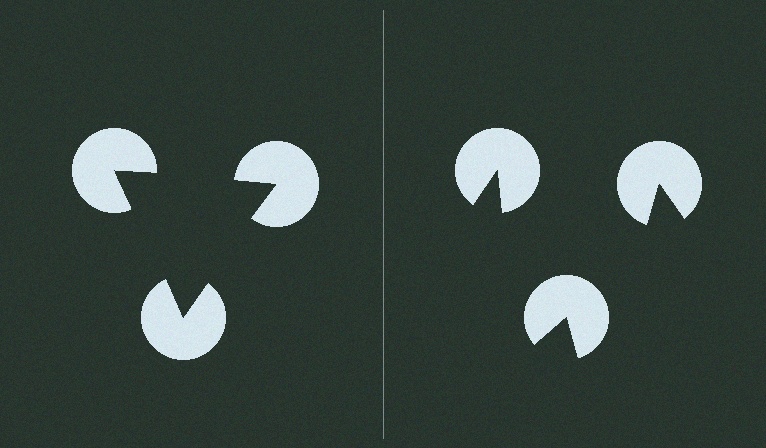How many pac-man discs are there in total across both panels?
6 — 3 on each side.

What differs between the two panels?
The pac-man discs are positioned identically on both sides; only the wedge orientations differ. On the left they align to a triangle; on the right they are misaligned.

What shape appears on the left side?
An illusory triangle.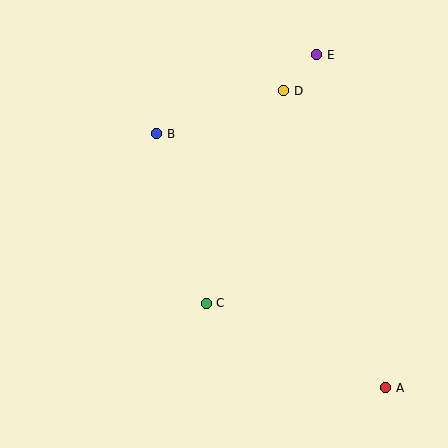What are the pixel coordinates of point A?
Point A is at (386, 388).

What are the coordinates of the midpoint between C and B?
The midpoint between C and B is at (182, 218).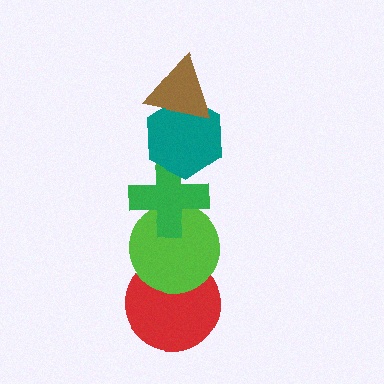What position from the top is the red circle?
The red circle is 5th from the top.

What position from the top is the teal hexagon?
The teal hexagon is 2nd from the top.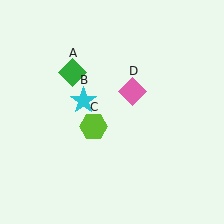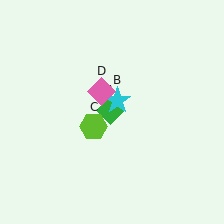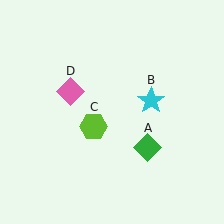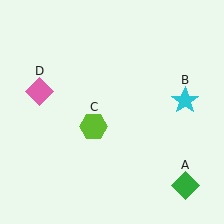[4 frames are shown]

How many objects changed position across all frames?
3 objects changed position: green diamond (object A), cyan star (object B), pink diamond (object D).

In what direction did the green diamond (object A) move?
The green diamond (object A) moved down and to the right.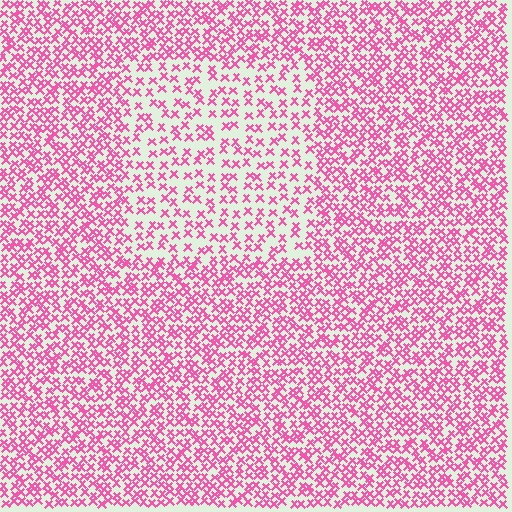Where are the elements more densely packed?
The elements are more densely packed outside the rectangle boundary.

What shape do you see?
I see a rectangle.